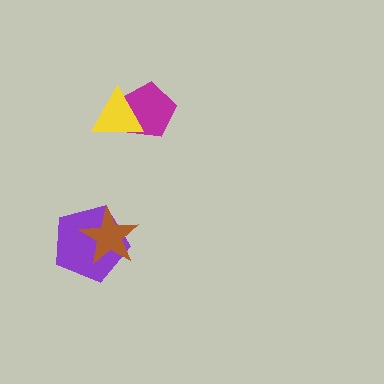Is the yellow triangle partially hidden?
No, no other shape covers it.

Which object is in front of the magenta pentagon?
The yellow triangle is in front of the magenta pentagon.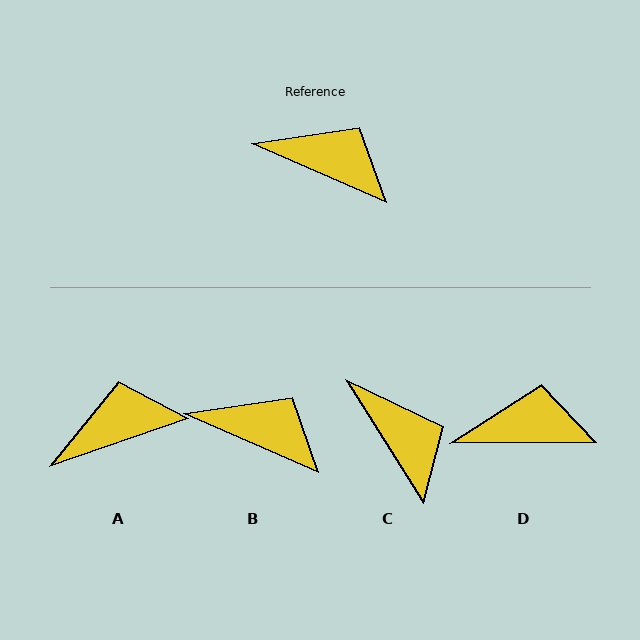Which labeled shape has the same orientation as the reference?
B.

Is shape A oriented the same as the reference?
No, it is off by about 43 degrees.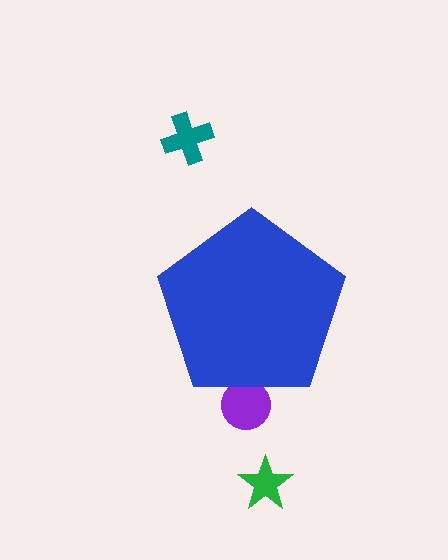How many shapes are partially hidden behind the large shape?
1 shape is partially hidden.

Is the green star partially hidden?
No, the green star is fully visible.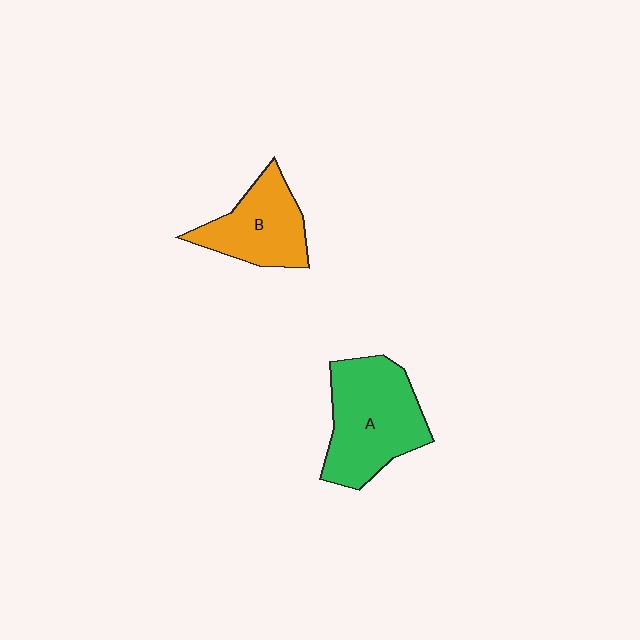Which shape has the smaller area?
Shape B (orange).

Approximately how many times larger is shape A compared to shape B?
Approximately 1.4 times.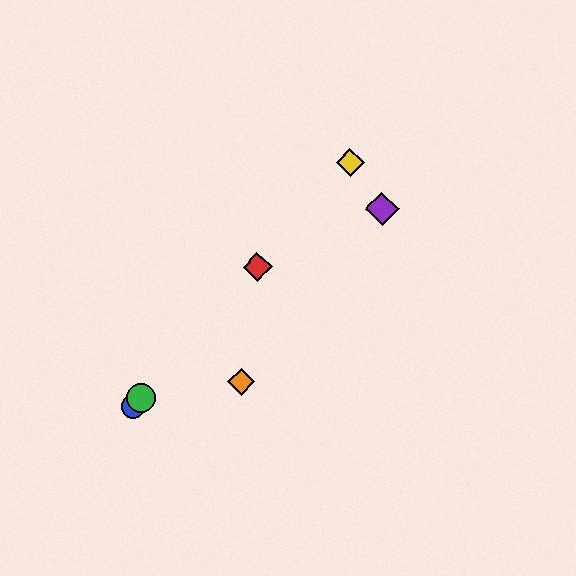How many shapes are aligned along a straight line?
4 shapes (the red diamond, the blue circle, the green circle, the yellow diamond) are aligned along a straight line.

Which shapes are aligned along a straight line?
The red diamond, the blue circle, the green circle, the yellow diamond are aligned along a straight line.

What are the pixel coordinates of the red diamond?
The red diamond is at (258, 267).